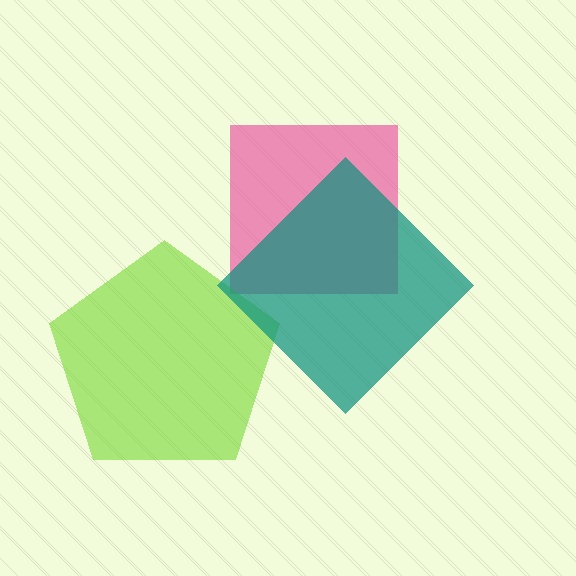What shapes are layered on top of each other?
The layered shapes are: a pink square, a lime pentagon, a teal diamond.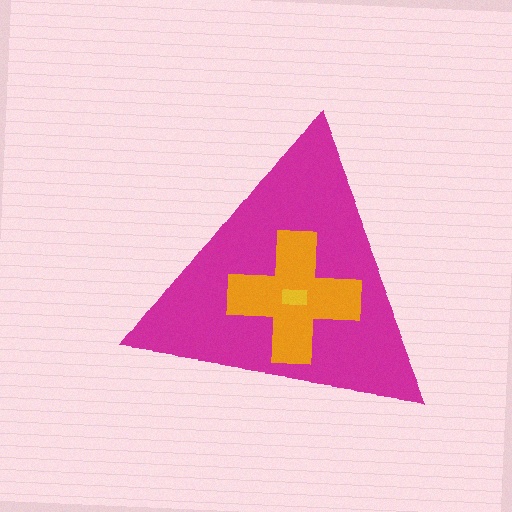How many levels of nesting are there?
3.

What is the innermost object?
The yellow rectangle.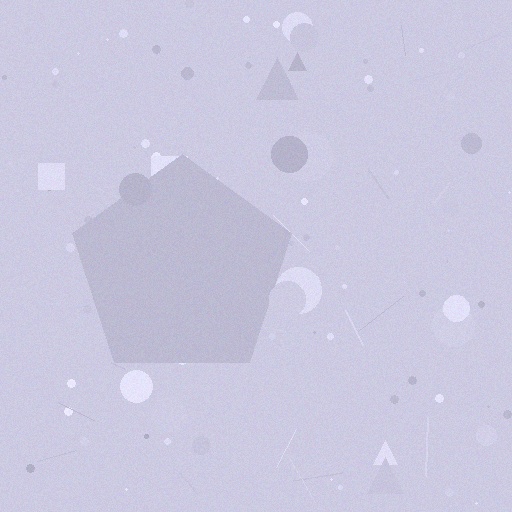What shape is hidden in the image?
A pentagon is hidden in the image.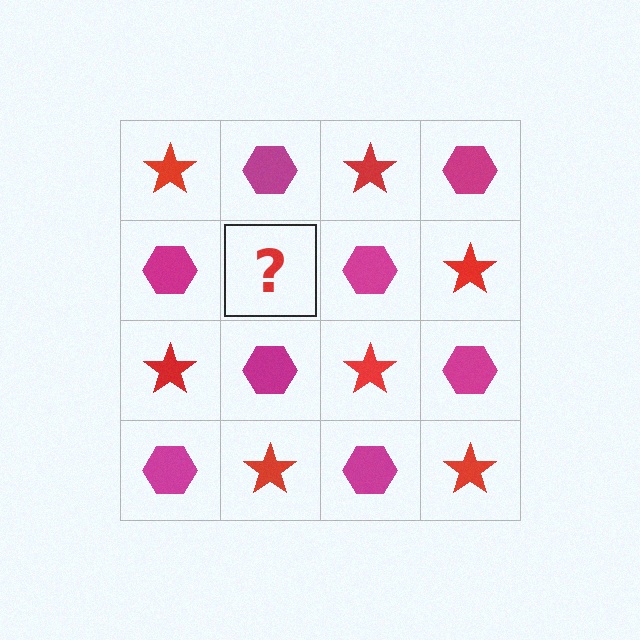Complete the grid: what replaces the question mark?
The question mark should be replaced with a red star.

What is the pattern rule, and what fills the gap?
The rule is that it alternates red star and magenta hexagon in a checkerboard pattern. The gap should be filled with a red star.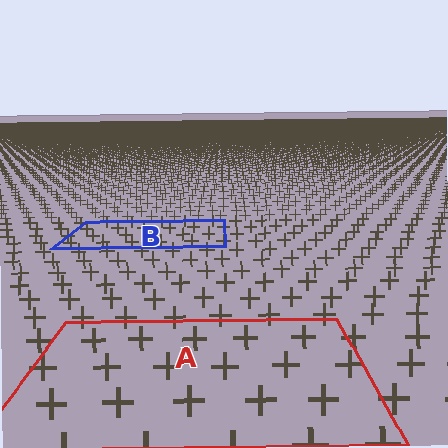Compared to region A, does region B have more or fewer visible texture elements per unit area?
Region B has more texture elements per unit area — they are packed more densely because it is farther away.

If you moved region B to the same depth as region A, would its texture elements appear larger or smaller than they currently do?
They would appear larger. At a closer depth, the same texture elements are projected at a bigger on-screen size.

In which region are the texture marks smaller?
The texture marks are smaller in region B, because it is farther away.